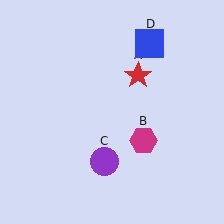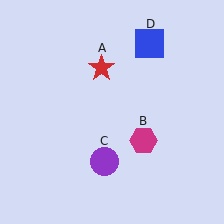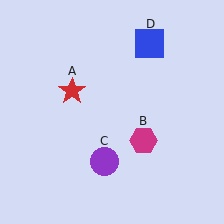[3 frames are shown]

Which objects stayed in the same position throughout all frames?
Magenta hexagon (object B) and purple circle (object C) and blue square (object D) remained stationary.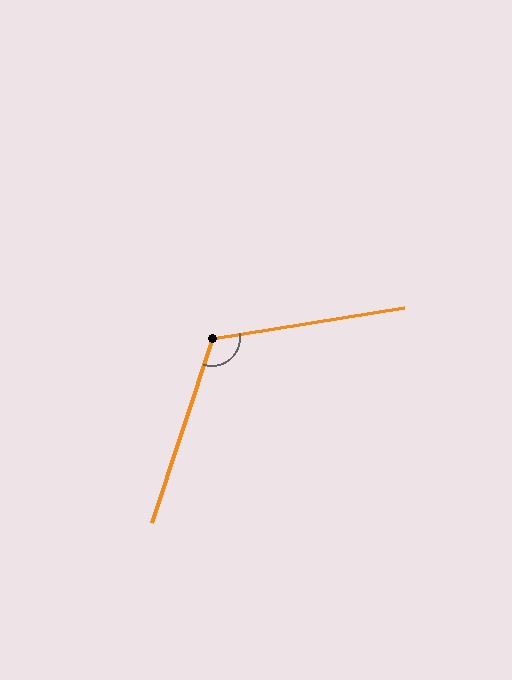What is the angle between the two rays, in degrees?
Approximately 117 degrees.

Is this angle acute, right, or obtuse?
It is obtuse.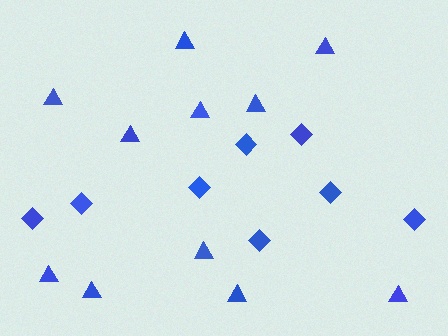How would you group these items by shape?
There are 2 groups: one group of diamonds (8) and one group of triangles (11).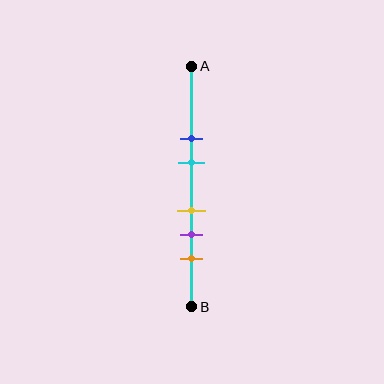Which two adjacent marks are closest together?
The yellow and purple marks are the closest adjacent pair.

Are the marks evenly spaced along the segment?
No, the marks are not evenly spaced.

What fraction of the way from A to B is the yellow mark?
The yellow mark is approximately 60% (0.6) of the way from A to B.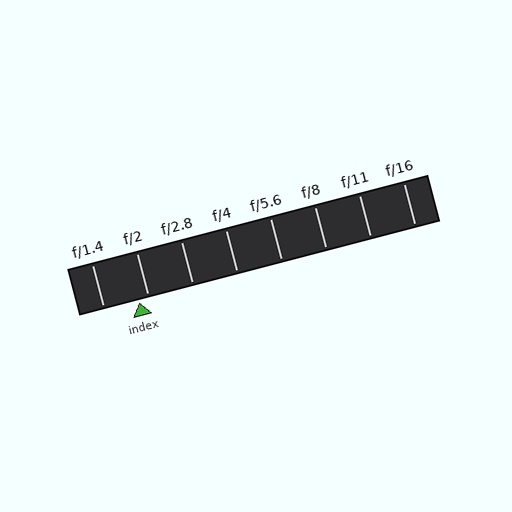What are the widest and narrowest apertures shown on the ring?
The widest aperture shown is f/1.4 and the narrowest is f/16.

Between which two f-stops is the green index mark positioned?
The index mark is between f/1.4 and f/2.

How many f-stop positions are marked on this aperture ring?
There are 8 f-stop positions marked.